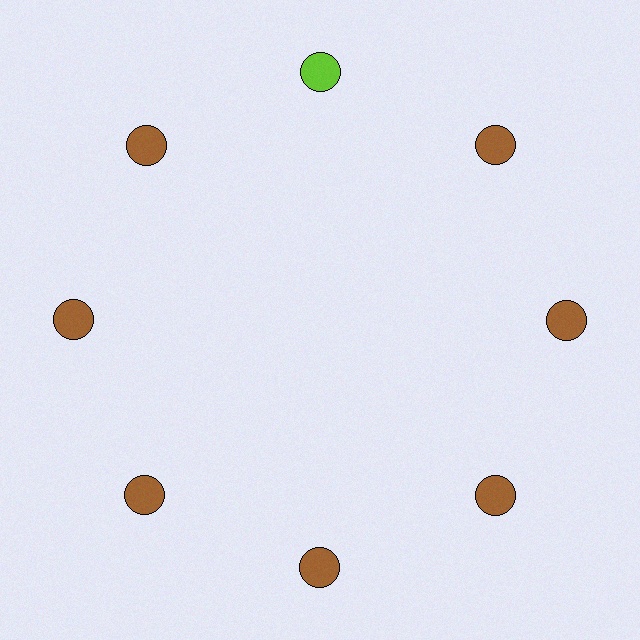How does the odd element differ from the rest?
It has a different color: lime instead of brown.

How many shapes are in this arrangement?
There are 8 shapes arranged in a ring pattern.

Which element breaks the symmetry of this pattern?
The lime circle at roughly the 12 o'clock position breaks the symmetry. All other shapes are brown circles.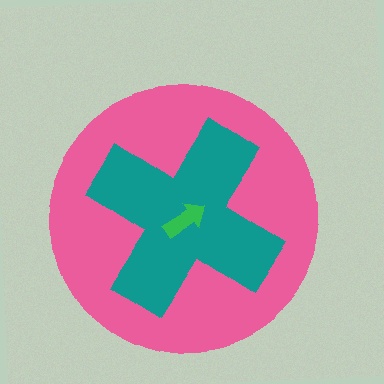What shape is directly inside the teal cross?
The green arrow.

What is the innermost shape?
The green arrow.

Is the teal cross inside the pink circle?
Yes.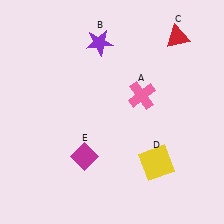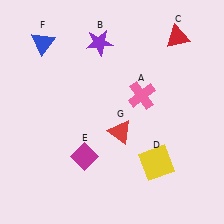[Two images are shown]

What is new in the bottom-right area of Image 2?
A red triangle (G) was added in the bottom-right area of Image 2.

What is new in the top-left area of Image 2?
A blue triangle (F) was added in the top-left area of Image 2.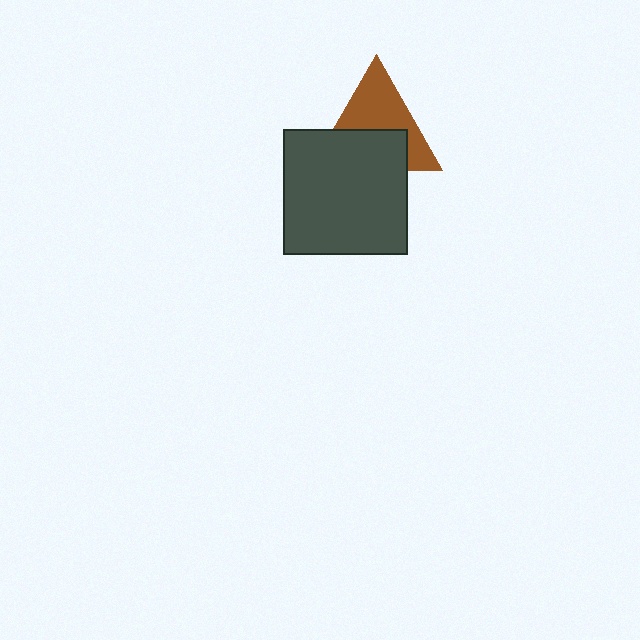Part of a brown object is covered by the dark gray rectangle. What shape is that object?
It is a triangle.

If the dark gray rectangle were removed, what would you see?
You would see the complete brown triangle.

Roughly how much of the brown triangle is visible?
About half of it is visible (roughly 54%).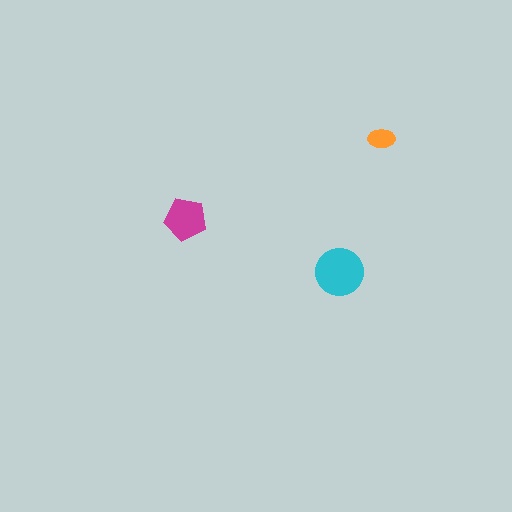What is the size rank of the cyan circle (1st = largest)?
1st.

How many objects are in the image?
There are 3 objects in the image.